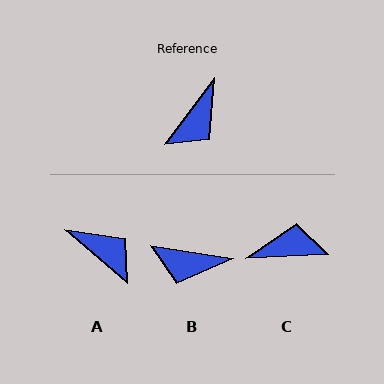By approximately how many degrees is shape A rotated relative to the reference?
Approximately 86 degrees counter-clockwise.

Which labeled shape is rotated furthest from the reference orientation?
C, about 130 degrees away.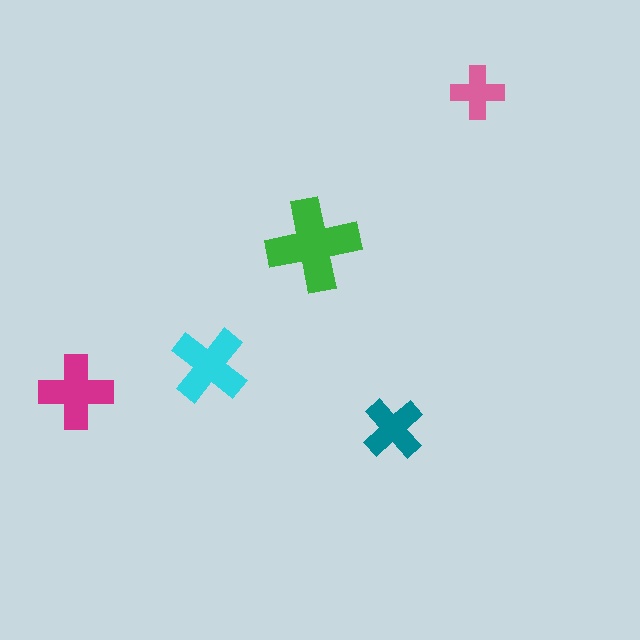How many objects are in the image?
There are 5 objects in the image.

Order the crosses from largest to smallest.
the green one, the cyan one, the magenta one, the teal one, the pink one.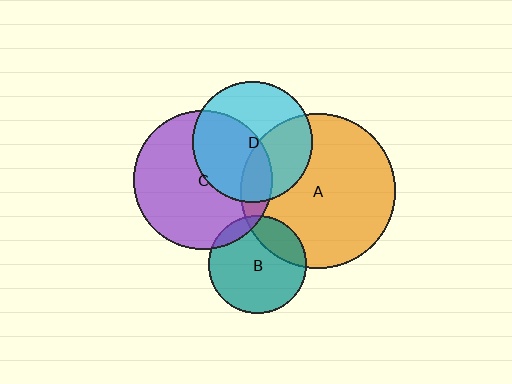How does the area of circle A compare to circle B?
Approximately 2.5 times.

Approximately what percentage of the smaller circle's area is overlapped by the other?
Approximately 50%.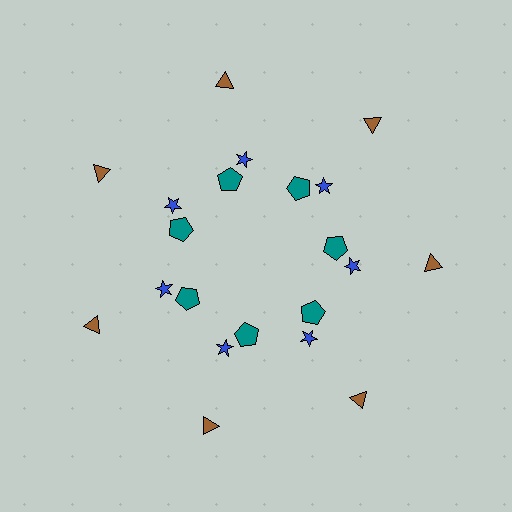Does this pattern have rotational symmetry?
Yes, this pattern has 7-fold rotational symmetry. It looks the same after rotating 51 degrees around the center.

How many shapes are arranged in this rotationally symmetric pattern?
There are 21 shapes, arranged in 7 groups of 3.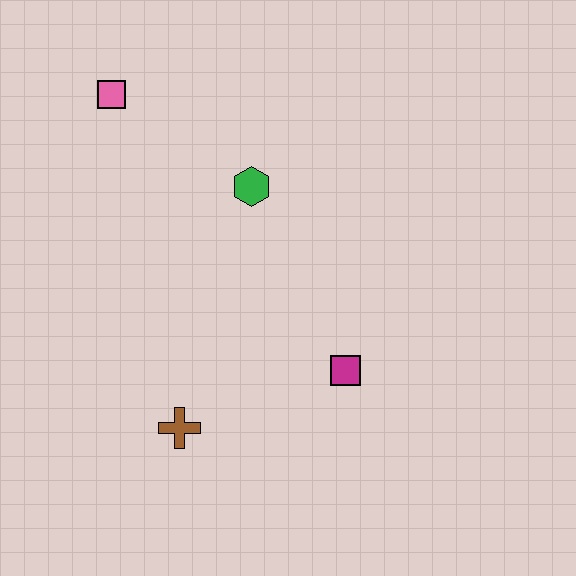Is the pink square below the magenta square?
No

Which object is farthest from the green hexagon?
The brown cross is farthest from the green hexagon.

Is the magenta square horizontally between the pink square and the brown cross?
No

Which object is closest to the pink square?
The green hexagon is closest to the pink square.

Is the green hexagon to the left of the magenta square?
Yes